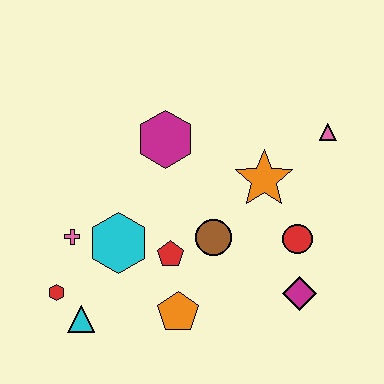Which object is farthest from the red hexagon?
The pink triangle is farthest from the red hexagon.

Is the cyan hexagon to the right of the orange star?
No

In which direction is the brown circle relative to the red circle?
The brown circle is to the left of the red circle.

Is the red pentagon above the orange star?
No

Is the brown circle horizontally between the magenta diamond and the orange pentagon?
Yes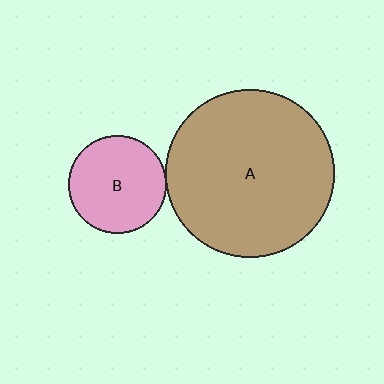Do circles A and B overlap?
Yes.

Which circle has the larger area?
Circle A (brown).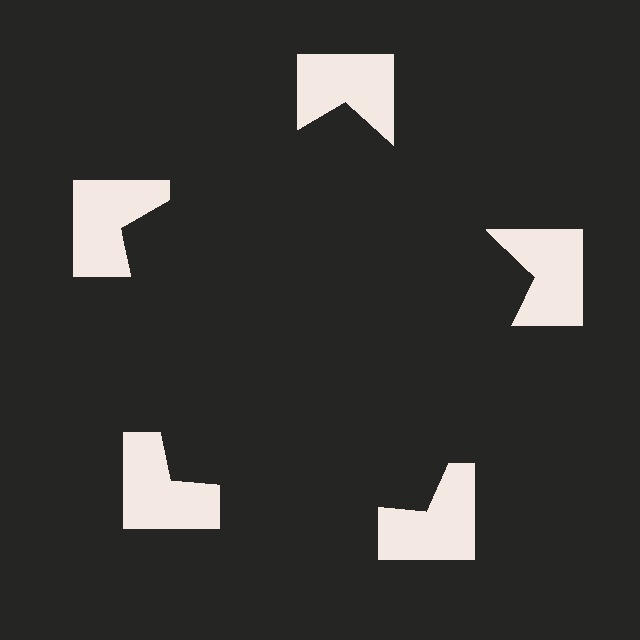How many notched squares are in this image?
There are 5 — one at each vertex of the illusory pentagon.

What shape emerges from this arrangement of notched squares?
An illusory pentagon — its edges are inferred from the aligned wedge cuts in the notched squares, not physically drawn.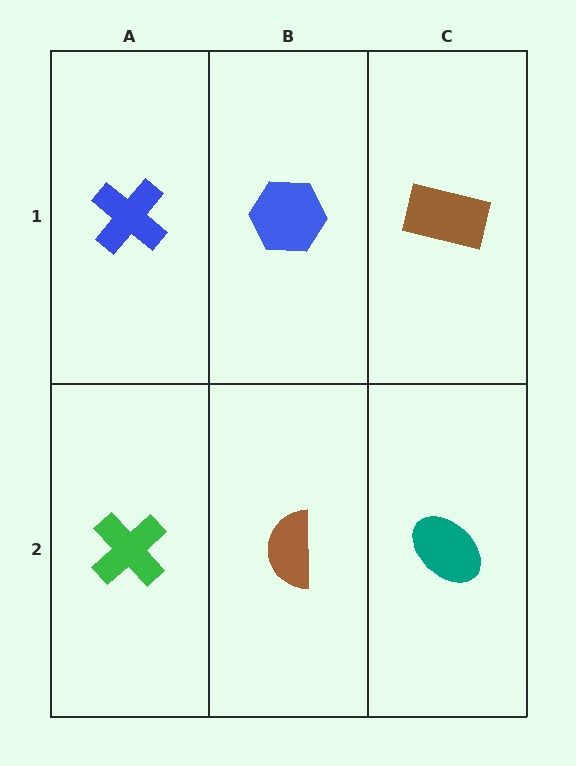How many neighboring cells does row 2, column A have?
2.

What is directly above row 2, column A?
A blue cross.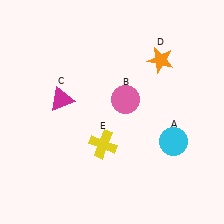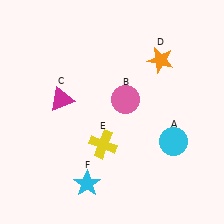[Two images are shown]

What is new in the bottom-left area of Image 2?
A cyan star (F) was added in the bottom-left area of Image 2.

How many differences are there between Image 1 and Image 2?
There is 1 difference between the two images.